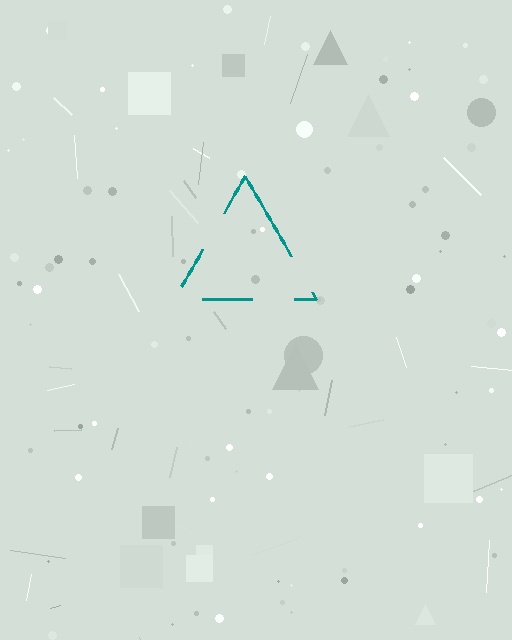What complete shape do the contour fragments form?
The contour fragments form a triangle.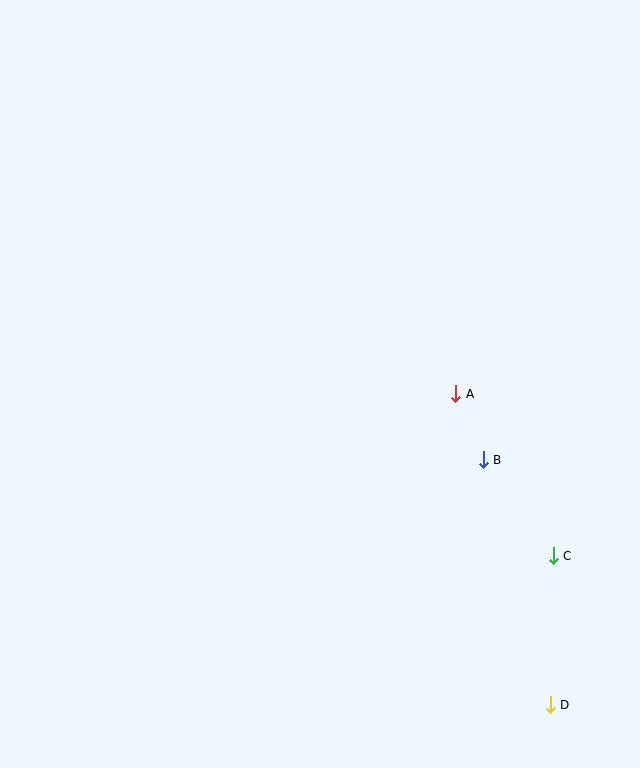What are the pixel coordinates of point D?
Point D is at (550, 705).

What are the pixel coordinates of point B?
Point B is at (483, 460).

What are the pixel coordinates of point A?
Point A is at (456, 394).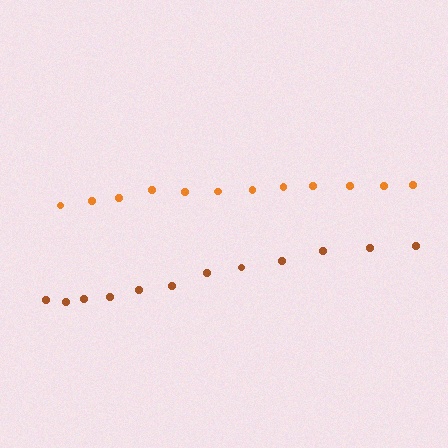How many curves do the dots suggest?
There are 2 distinct paths.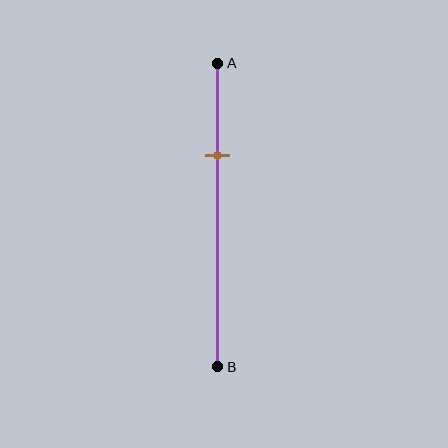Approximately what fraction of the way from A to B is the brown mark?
The brown mark is approximately 30% of the way from A to B.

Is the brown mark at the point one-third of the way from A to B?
No, the mark is at about 30% from A, not at the 33% one-third point.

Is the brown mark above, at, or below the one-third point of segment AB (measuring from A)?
The brown mark is above the one-third point of segment AB.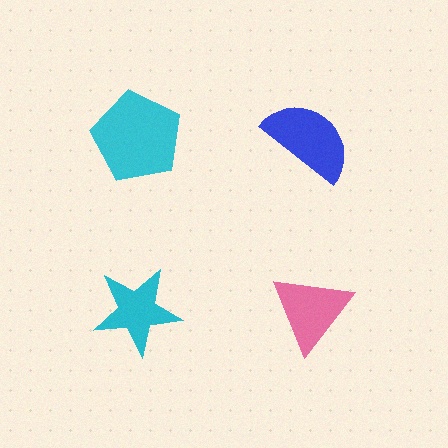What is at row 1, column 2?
A blue semicircle.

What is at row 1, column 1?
A cyan pentagon.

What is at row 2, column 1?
A cyan star.